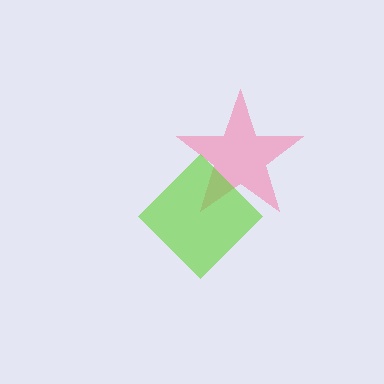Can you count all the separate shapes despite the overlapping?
Yes, there are 2 separate shapes.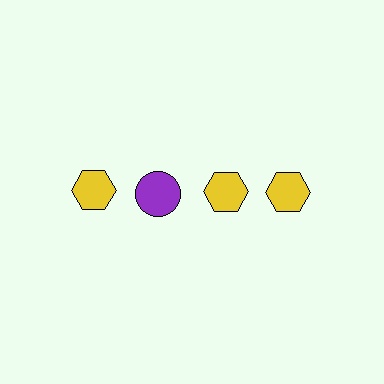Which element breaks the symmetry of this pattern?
The purple circle in the top row, second from left column breaks the symmetry. All other shapes are yellow hexagons.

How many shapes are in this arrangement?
There are 4 shapes arranged in a grid pattern.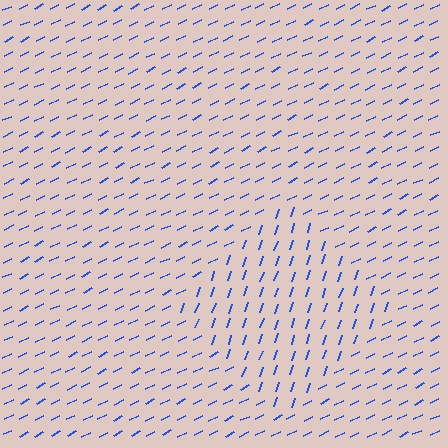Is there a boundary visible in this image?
Yes, there is a texture boundary formed by a change in line orientation.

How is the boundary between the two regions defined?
The boundary is defined purely by a change in line orientation (approximately 45 degrees difference). All lines are the same color and thickness.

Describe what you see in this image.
The image is filled with small blue line segments. A diamond region in the image has lines oriented differently from the surrounding lines, creating a visible texture boundary.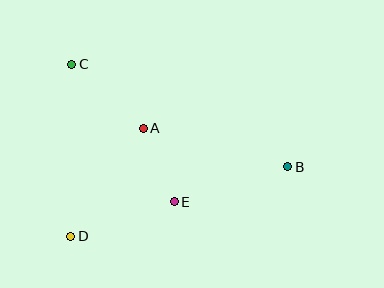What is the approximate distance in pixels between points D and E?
The distance between D and E is approximately 109 pixels.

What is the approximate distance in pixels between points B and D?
The distance between B and D is approximately 228 pixels.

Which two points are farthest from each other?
Points B and C are farthest from each other.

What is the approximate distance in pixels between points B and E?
The distance between B and E is approximately 119 pixels.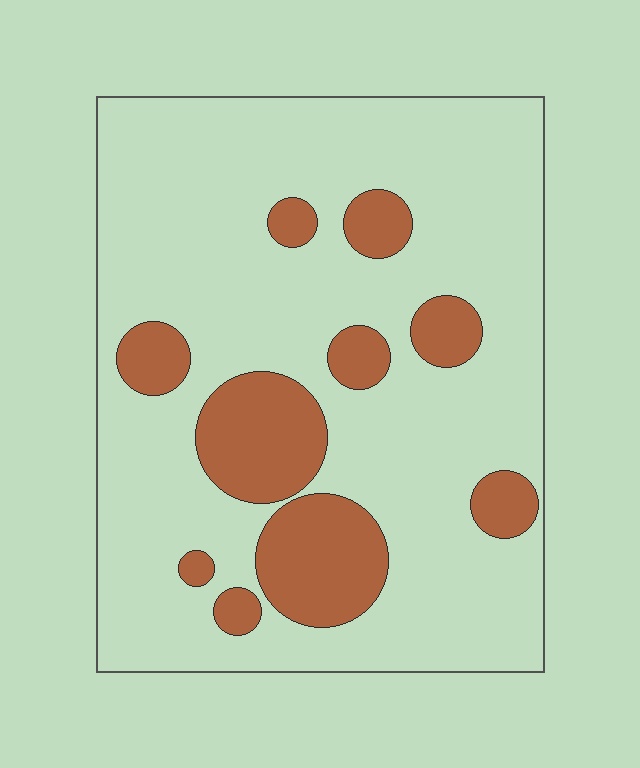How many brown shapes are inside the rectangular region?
10.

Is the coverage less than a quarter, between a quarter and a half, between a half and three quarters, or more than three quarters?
Less than a quarter.